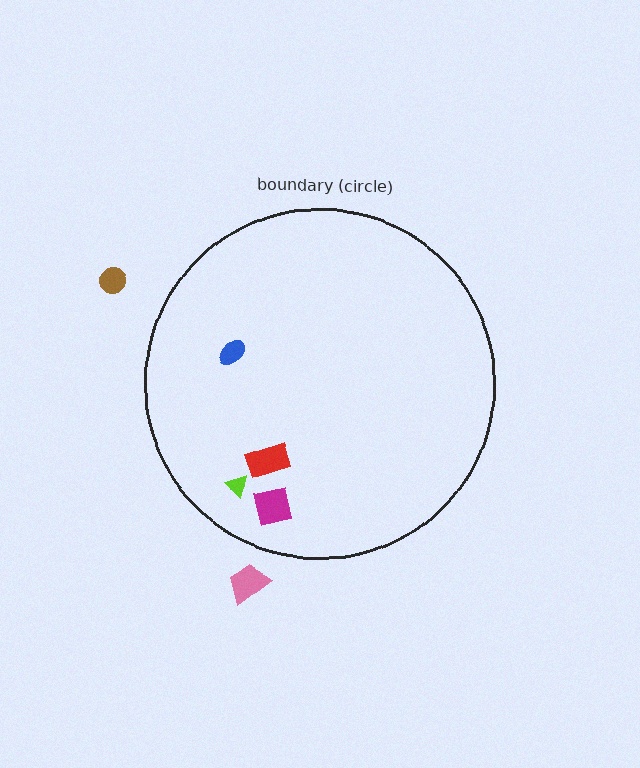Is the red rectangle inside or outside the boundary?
Inside.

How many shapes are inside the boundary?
4 inside, 2 outside.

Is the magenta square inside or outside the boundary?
Inside.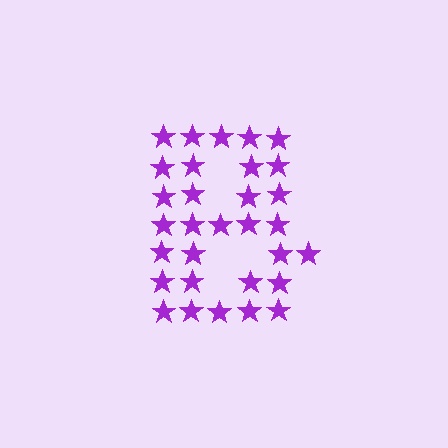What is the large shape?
The large shape is the letter B.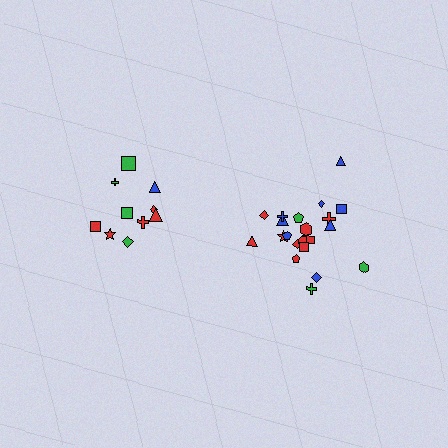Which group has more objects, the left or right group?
The right group.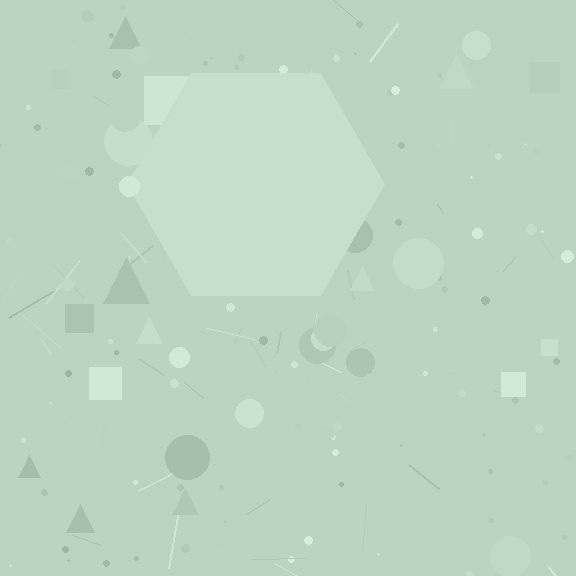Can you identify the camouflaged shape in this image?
The camouflaged shape is a hexagon.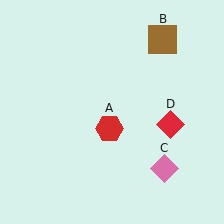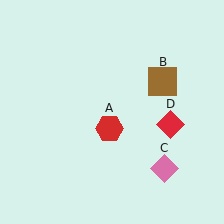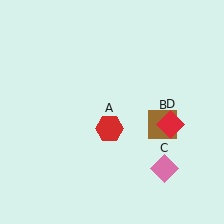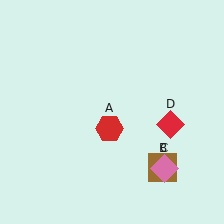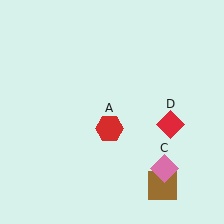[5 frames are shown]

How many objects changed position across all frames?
1 object changed position: brown square (object B).